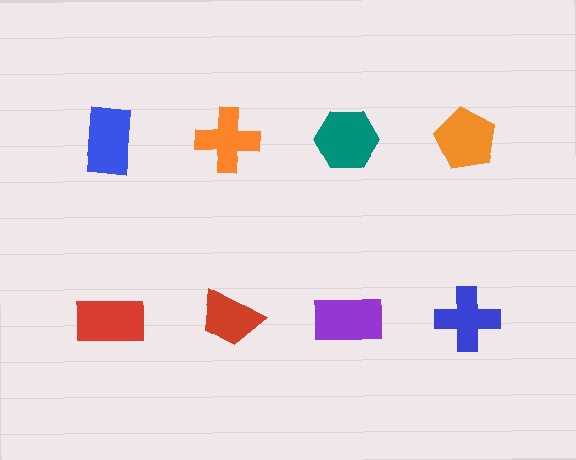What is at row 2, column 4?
A blue cross.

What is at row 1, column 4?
An orange pentagon.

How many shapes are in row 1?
4 shapes.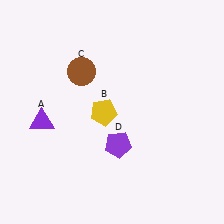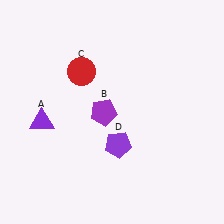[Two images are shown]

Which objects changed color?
B changed from yellow to purple. C changed from brown to red.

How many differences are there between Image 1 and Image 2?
There are 2 differences between the two images.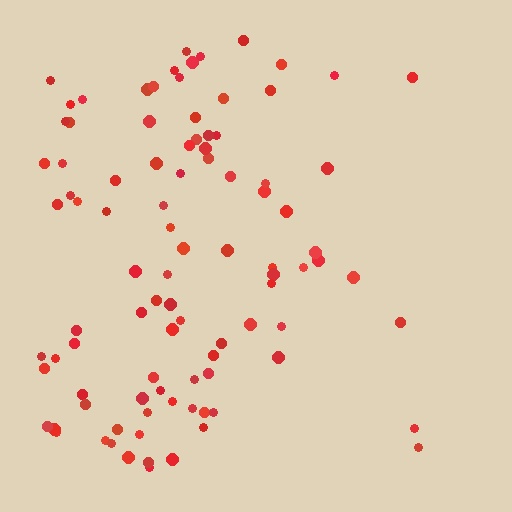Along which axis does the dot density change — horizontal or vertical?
Horizontal.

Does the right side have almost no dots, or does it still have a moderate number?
Still a moderate number, just noticeably fewer than the left.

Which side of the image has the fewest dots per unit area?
The right.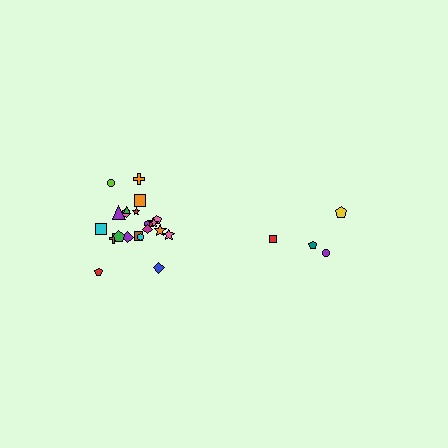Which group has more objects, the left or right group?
The left group.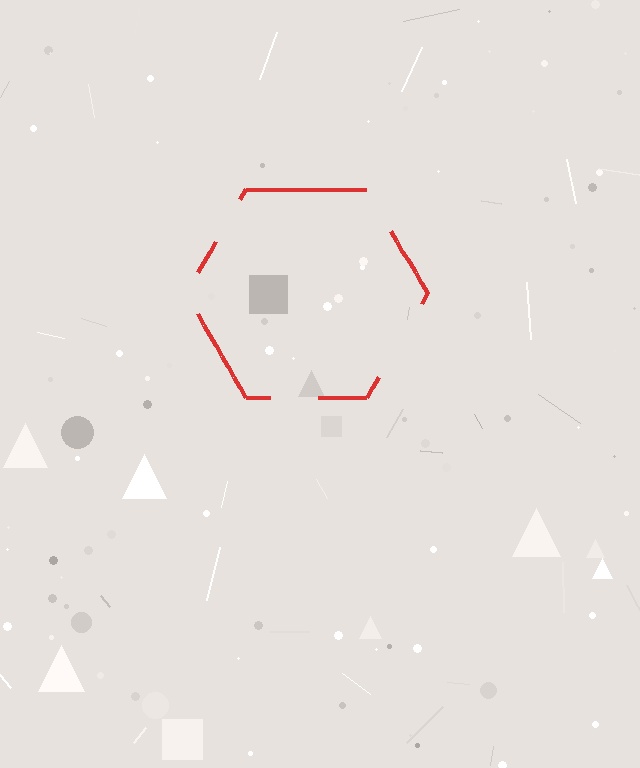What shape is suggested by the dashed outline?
The dashed outline suggests a hexagon.